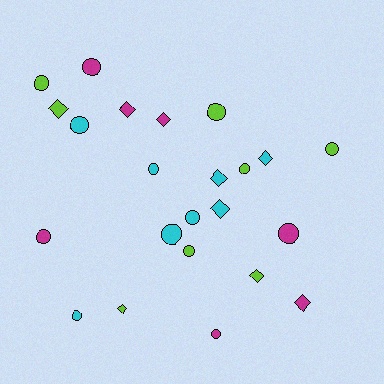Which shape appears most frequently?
Circle, with 14 objects.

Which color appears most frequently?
Lime, with 8 objects.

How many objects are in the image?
There are 23 objects.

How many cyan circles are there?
There are 5 cyan circles.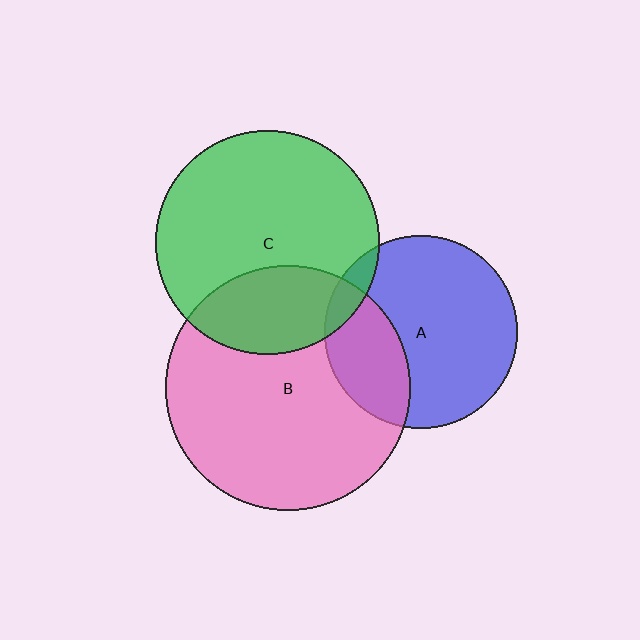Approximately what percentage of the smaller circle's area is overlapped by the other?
Approximately 30%.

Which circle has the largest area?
Circle B (pink).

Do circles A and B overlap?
Yes.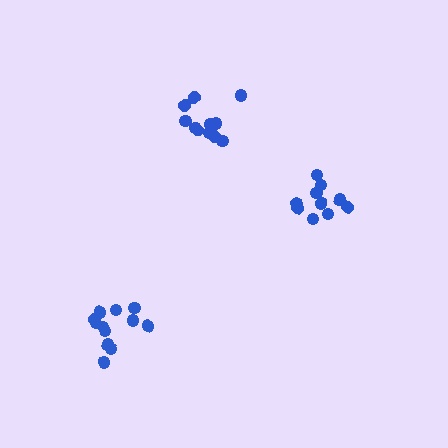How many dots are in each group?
Group 1: 10 dots, Group 2: 11 dots, Group 3: 12 dots (33 total).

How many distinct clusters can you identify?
There are 3 distinct clusters.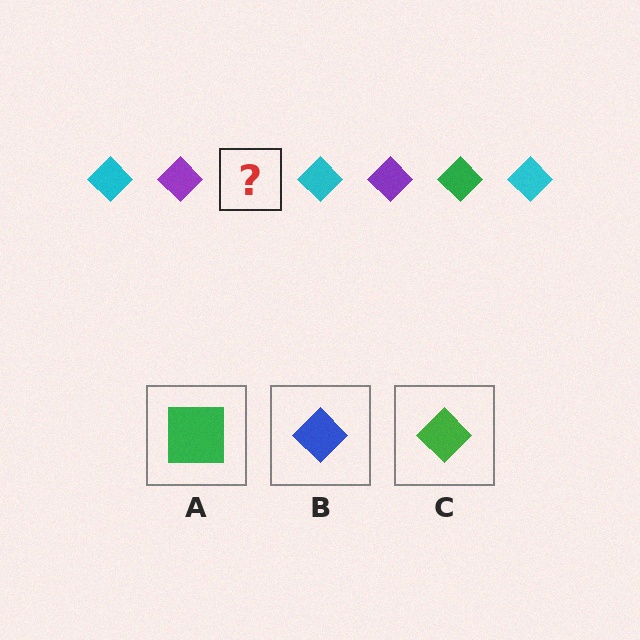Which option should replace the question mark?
Option C.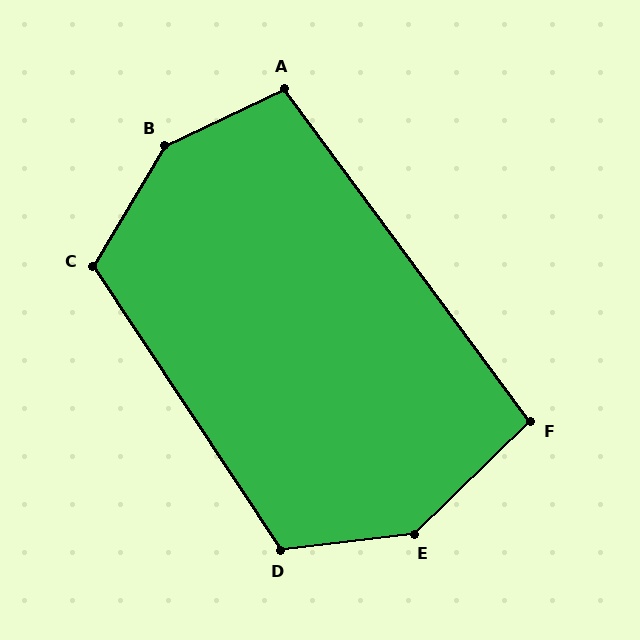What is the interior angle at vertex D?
Approximately 117 degrees (obtuse).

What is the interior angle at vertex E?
Approximately 143 degrees (obtuse).